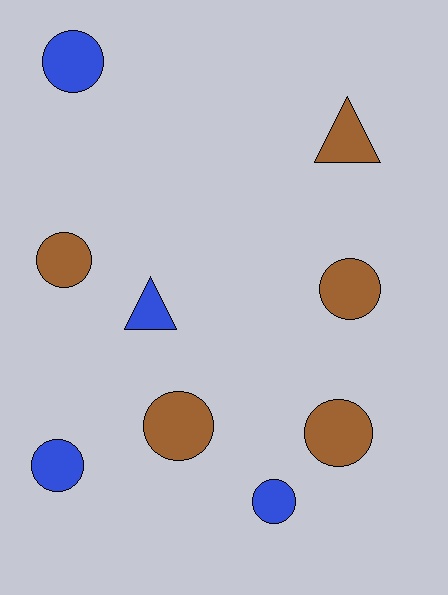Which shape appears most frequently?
Circle, with 7 objects.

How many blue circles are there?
There are 3 blue circles.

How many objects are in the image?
There are 9 objects.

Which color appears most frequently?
Brown, with 5 objects.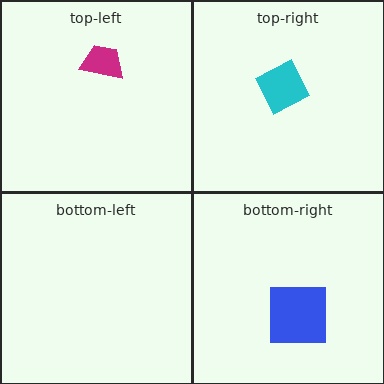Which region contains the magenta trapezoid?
The top-left region.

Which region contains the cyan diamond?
The top-right region.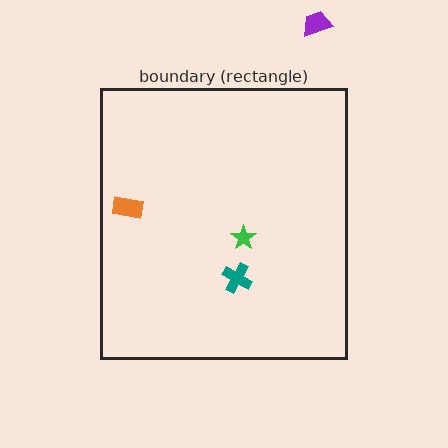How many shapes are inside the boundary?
3 inside, 1 outside.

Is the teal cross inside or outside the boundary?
Inside.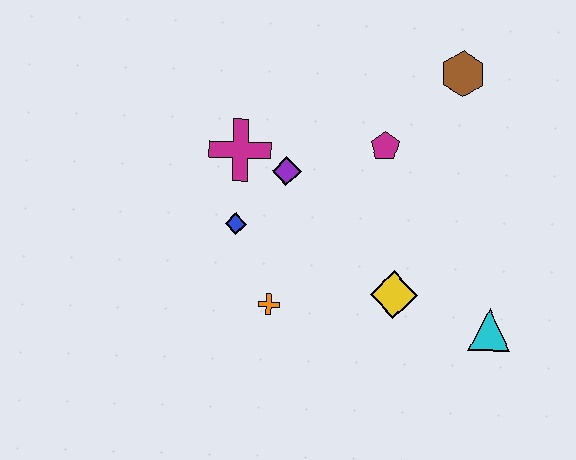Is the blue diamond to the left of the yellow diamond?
Yes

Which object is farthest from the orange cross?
The brown hexagon is farthest from the orange cross.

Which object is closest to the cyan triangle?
The yellow diamond is closest to the cyan triangle.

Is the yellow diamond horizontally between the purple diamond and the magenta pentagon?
No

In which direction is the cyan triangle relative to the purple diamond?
The cyan triangle is to the right of the purple diamond.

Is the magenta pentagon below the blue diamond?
No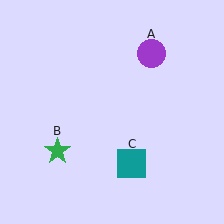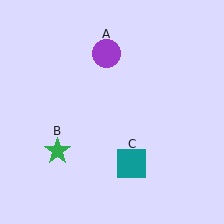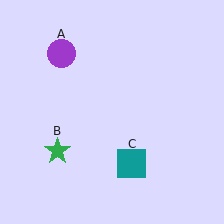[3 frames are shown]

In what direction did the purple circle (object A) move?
The purple circle (object A) moved left.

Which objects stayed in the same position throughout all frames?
Green star (object B) and teal square (object C) remained stationary.